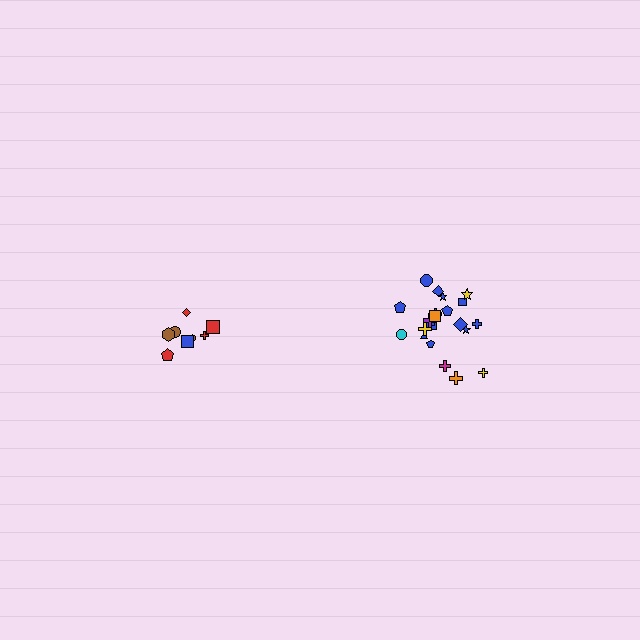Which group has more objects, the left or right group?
The right group.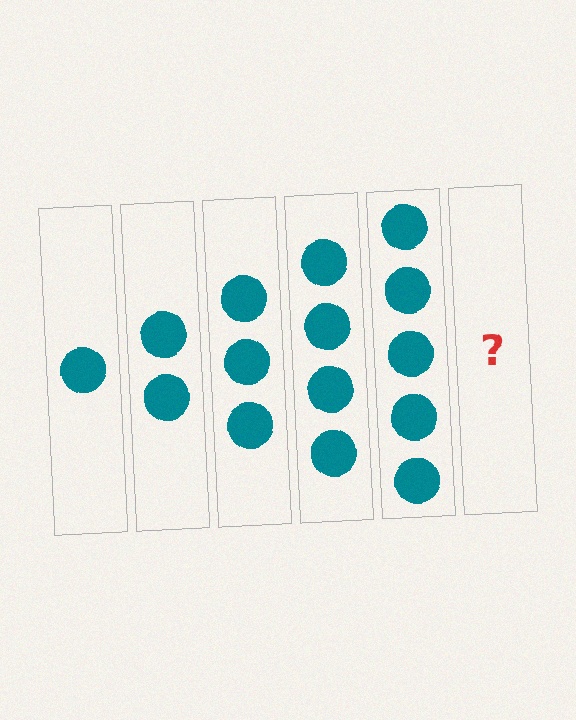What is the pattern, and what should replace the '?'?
The pattern is that each step adds one more circle. The '?' should be 6 circles.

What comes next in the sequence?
The next element should be 6 circles.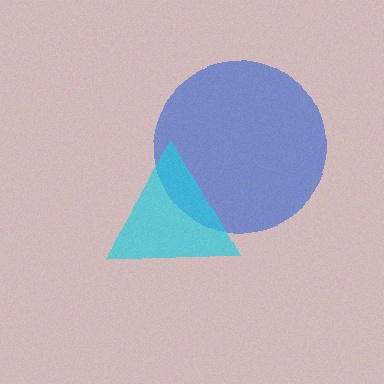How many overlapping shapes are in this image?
There are 2 overlapping shapes in the image.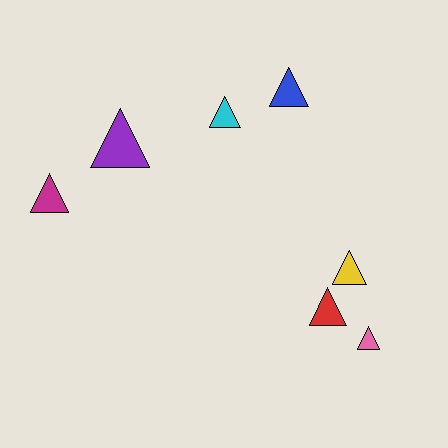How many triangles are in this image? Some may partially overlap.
There are 7 triangles.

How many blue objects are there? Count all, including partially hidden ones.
There is 1 blue object.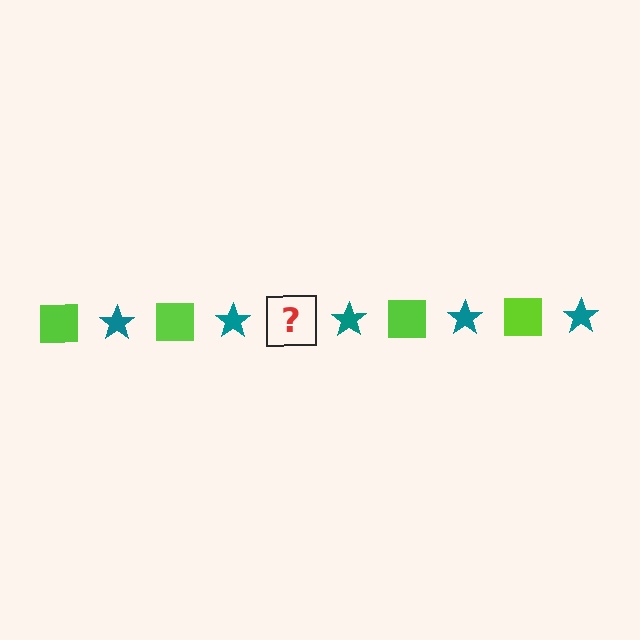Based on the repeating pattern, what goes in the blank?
The blank should be a lime square.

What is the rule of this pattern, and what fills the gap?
The rule is that the pattern alternates between lime square and teal star. The gap should be filled with a lime square.